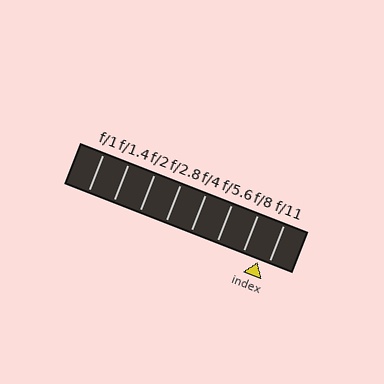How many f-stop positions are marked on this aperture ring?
There are 8 f-stop positions marked.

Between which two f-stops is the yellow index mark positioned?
The index mark is between f/8 and f/11.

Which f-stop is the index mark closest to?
The index mark is closest to f/11.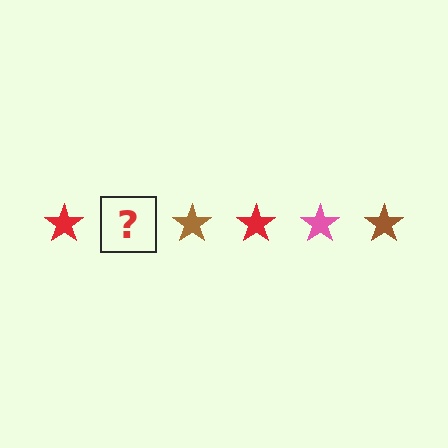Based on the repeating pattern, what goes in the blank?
The blank should be a pink star.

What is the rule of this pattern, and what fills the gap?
The rule is that the pattern cycles through red, pink, brown stars. The gap should be filled with a pink star.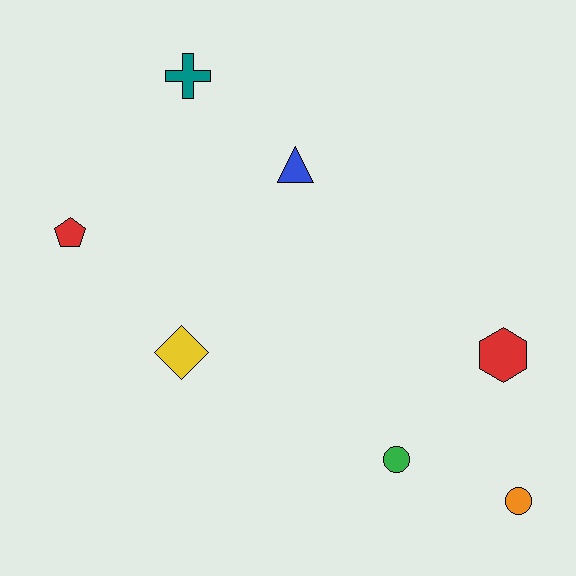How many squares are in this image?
There are no squares.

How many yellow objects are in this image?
There is 1 yellow object.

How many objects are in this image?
There are 7 objects.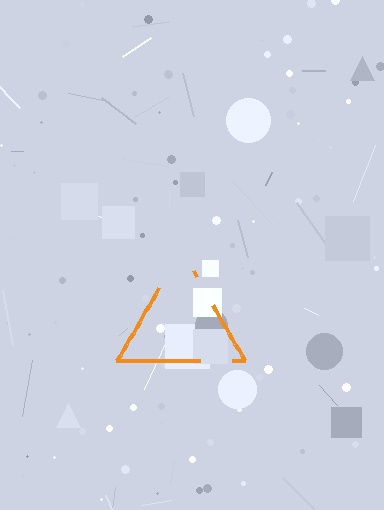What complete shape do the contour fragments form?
The contour fragments form a triangle.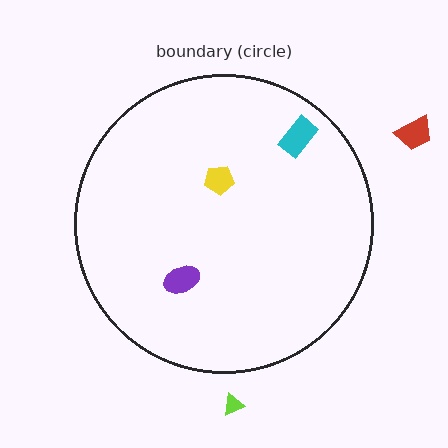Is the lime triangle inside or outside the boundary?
Outside.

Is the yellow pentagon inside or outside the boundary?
Inside.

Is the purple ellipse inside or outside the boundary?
Inside.